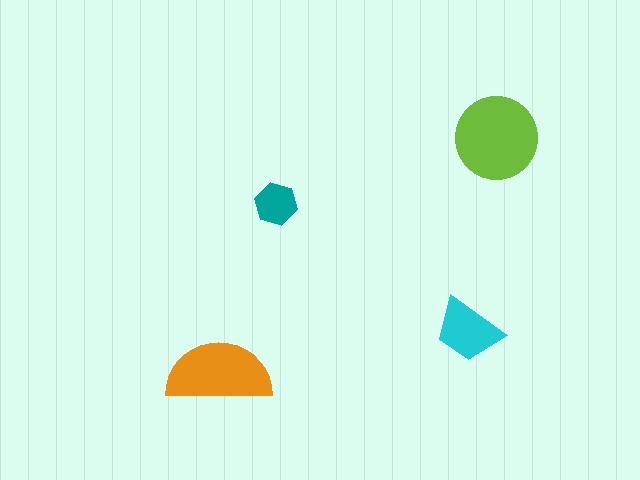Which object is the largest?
The lime circle.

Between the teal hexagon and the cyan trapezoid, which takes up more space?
The cyan trapezoid.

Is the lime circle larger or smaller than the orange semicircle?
Larger.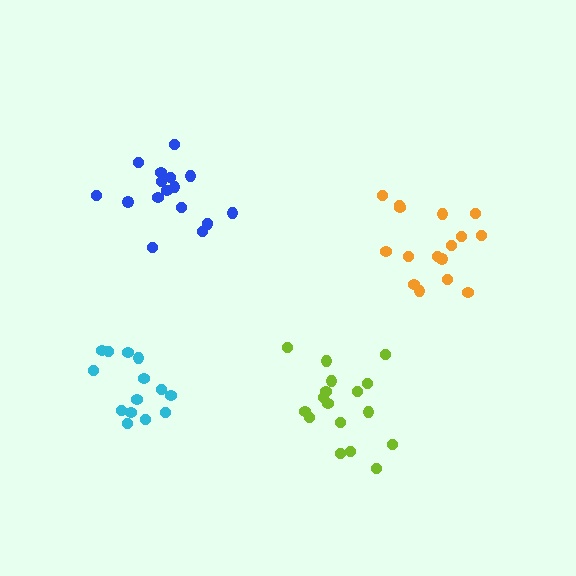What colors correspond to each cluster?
The clusters are colored: lime, cyan, blue, orange.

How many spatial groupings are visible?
There are 4 spatial groupings.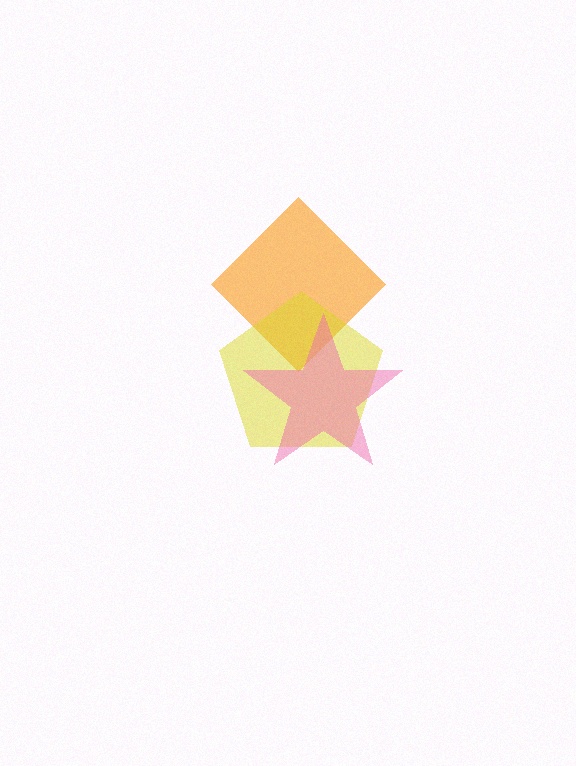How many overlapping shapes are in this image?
There are 3 overlapping shapes in the image.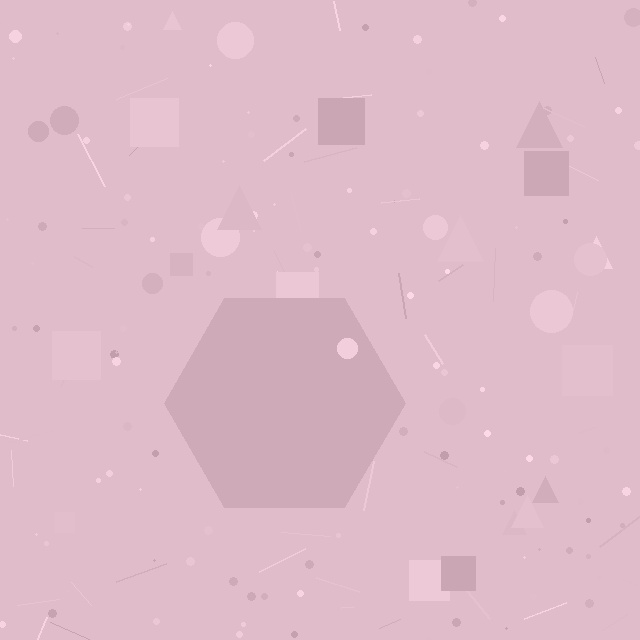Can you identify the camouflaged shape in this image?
The camouflaged shape is a hexagon.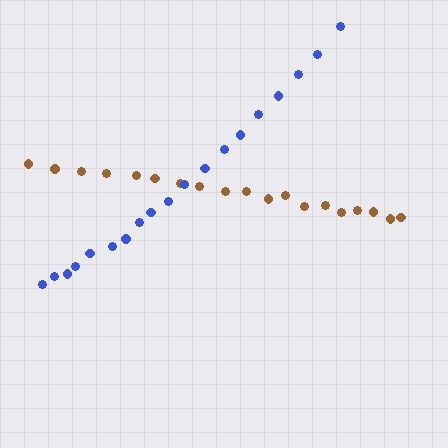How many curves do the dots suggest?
There are 2 distinct paths.